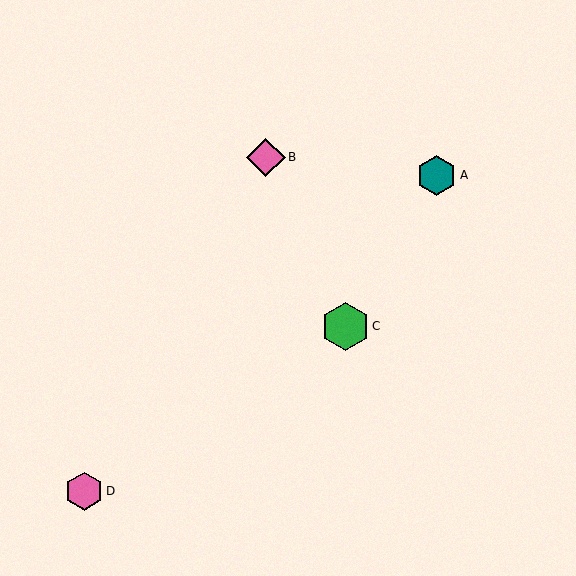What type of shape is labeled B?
Shape B is a pink diamond.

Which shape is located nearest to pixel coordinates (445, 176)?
The teal hexagon (labeled A) at (437, 175) is nearest to that location.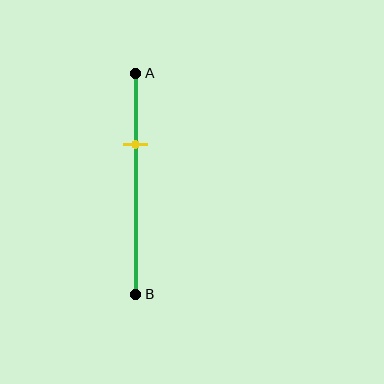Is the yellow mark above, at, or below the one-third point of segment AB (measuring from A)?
The yellow mark is approximately at the one-third point of segment AB.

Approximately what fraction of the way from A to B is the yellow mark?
The yellow mark is approximately 30% of the way from A to B.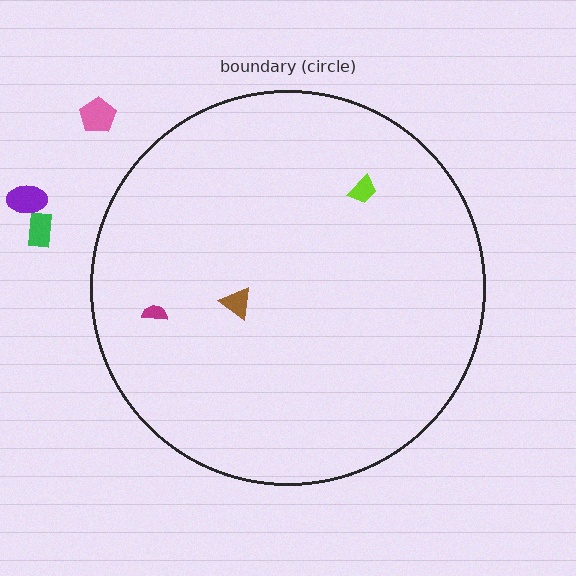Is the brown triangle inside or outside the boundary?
Inside.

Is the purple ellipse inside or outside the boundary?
Outside.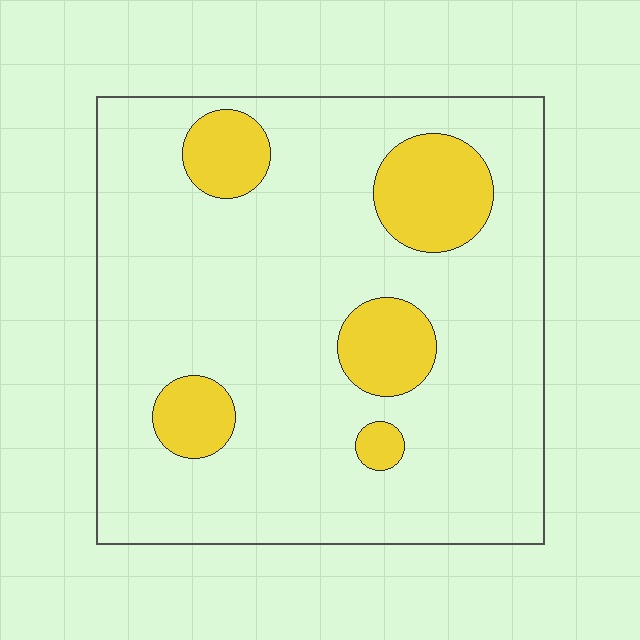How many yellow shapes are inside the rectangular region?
5.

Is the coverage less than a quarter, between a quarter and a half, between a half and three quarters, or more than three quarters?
Less than a quarter.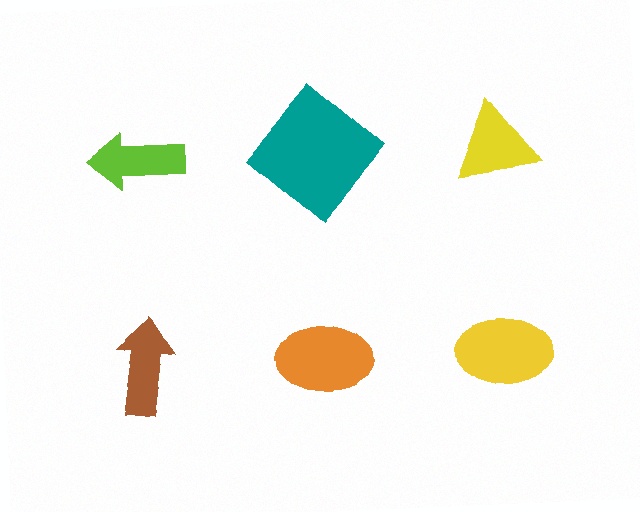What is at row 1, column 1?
A lime arrow.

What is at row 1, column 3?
A yellow triangle.